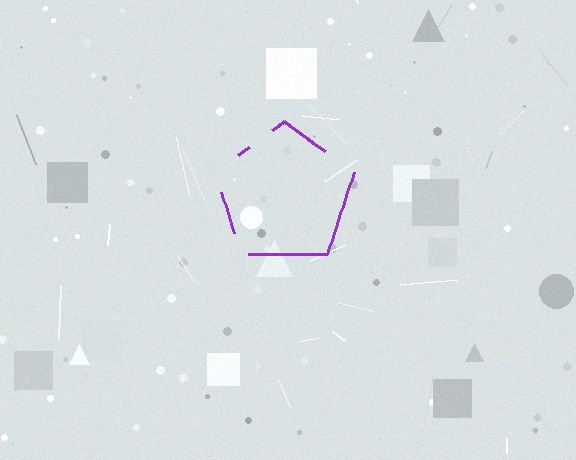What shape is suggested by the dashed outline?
The dashed outline suggests a pentagon.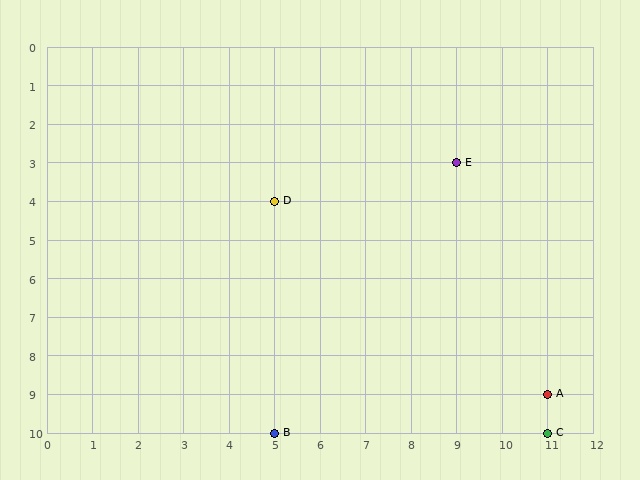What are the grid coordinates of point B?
Point B is at grid coordinates (5, 10).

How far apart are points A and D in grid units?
Points A and D are 6 columns and 5 rows apart (about 7.8 grid units diagonally).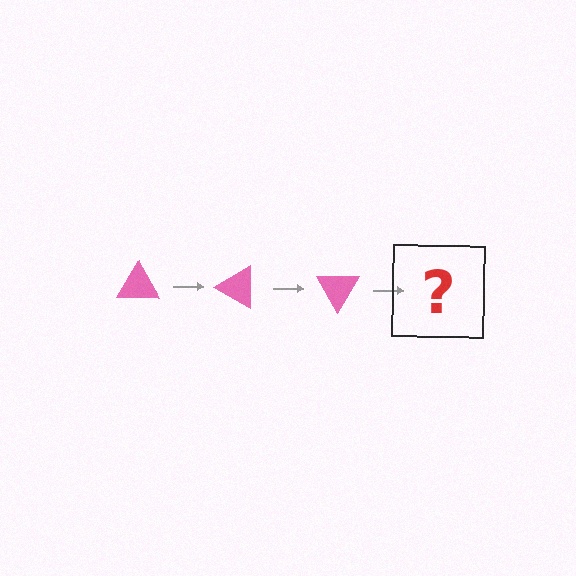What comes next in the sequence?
The next element should be a pink triangle rotated 90 degrees.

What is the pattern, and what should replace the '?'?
The pattern is that the triangle rotates 30 degrees each step. The '?' should be a pink triangle rotated 90 degrees.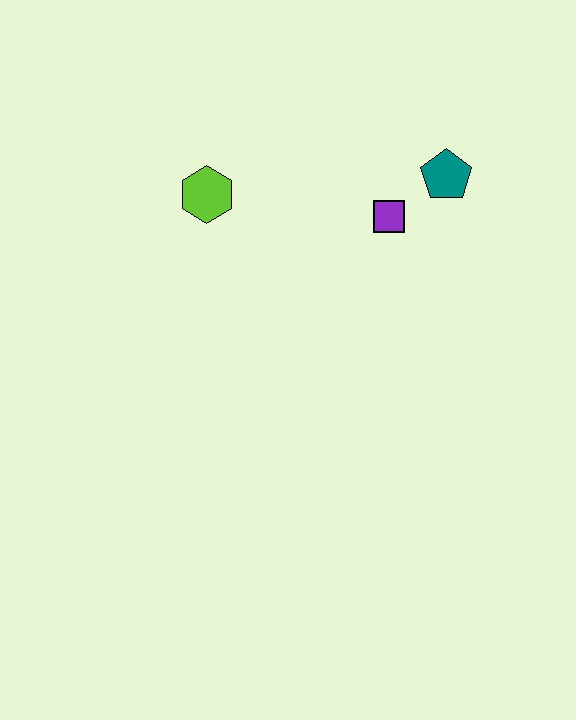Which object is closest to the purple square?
The teal pentagon is closest to the purple square.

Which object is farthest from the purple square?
The lime hexagon is farthest from the purple square.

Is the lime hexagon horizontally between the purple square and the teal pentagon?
No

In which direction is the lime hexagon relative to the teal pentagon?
The lime hexagon is to the left of the teal pentagon.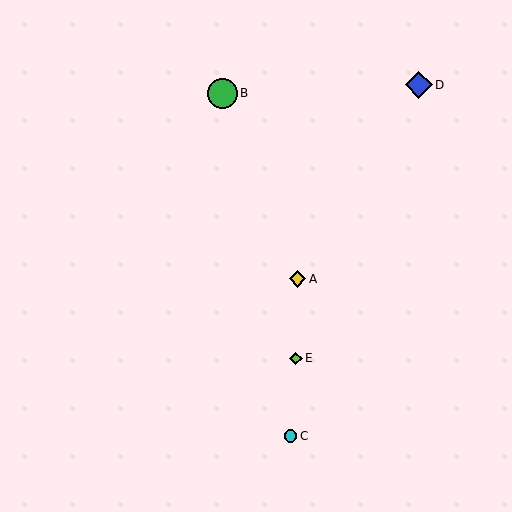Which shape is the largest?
The green circle (labeled B) is the largest.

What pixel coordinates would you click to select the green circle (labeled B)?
Click at (222, 93) to select the green circle B.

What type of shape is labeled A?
Shape A is a yellow diamond.